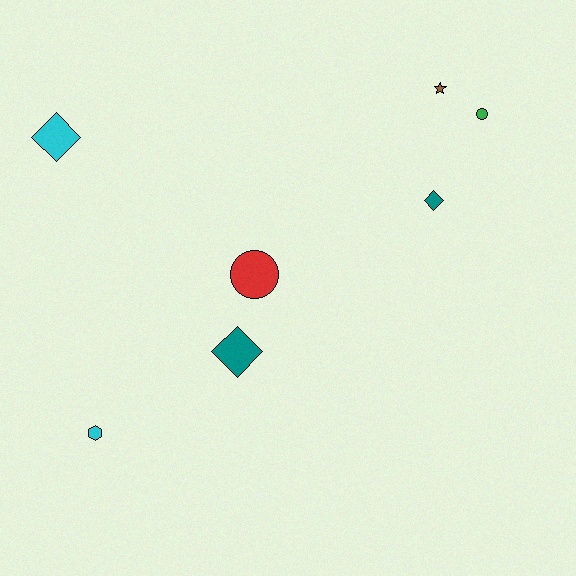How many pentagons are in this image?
There are no pentagons.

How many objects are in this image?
There are 7 objects.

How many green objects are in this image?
There is 1 green object.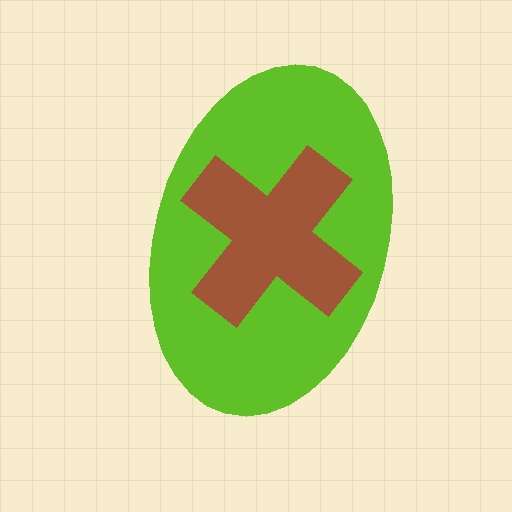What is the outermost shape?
The lime ellipse.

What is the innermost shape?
The brown cross.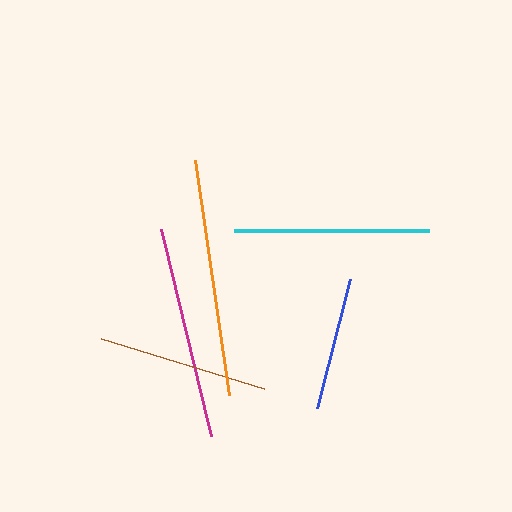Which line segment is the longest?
The orange line is the longest at approximately 237 pixels.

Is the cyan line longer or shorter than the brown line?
The cyan line is longer than the brown line.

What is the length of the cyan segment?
The cyan segment is approximately 196 pixels long.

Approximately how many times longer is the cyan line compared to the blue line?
The cyan line is approximately 1.5 times the length of the blue line.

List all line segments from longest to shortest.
From longest to shortest: orange, magenta, cyan, brown, blue.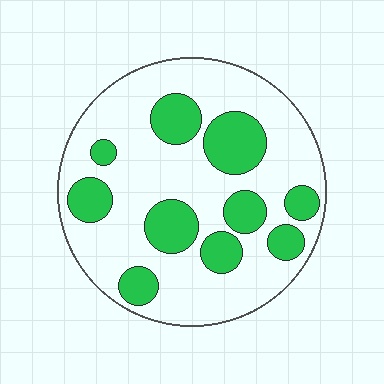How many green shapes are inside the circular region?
10.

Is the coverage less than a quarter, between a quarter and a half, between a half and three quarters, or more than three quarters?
Between a quarter and a half.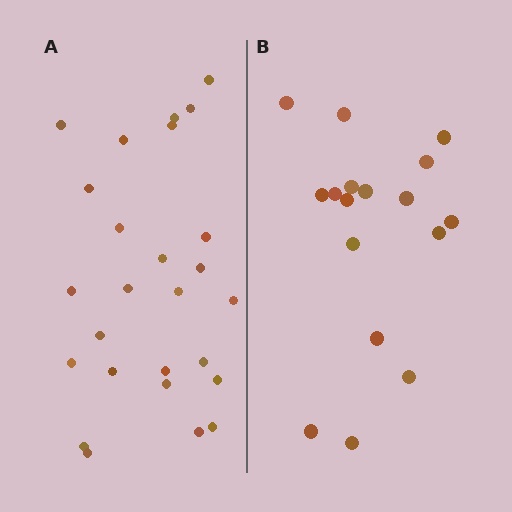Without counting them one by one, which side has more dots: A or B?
Region A (the left region) has more dots.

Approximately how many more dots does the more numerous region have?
Region A has roughly 8 or so more dots than region B.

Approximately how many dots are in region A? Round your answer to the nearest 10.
About 30 dots. (The exact count is 26, which rounds to 30.)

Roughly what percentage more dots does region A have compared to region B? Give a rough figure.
About 55% more.